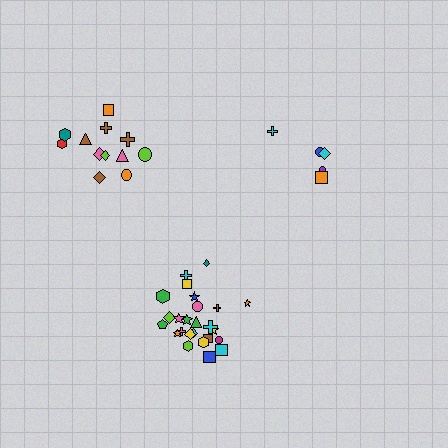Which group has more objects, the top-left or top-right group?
The top-left group.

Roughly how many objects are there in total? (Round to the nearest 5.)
Roughly 40 objects in total.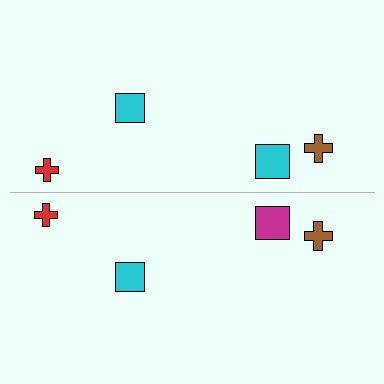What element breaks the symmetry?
The magenta square on the bottom side breaks the symmetry — its mirror counterpart is cyan.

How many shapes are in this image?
There are 8 shapes in this image.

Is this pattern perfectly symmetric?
No, the pattern is not perfectly symmetric. The magenta square on the bottom side breaks the symmetry — its mirror counterpart is cyan.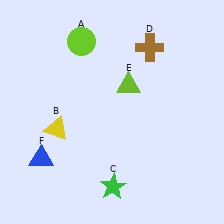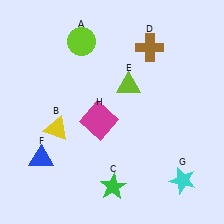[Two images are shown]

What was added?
A cyan star (G), a magenta square (H) were added in Image 2.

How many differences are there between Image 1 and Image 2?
There are 2 differences between the two images.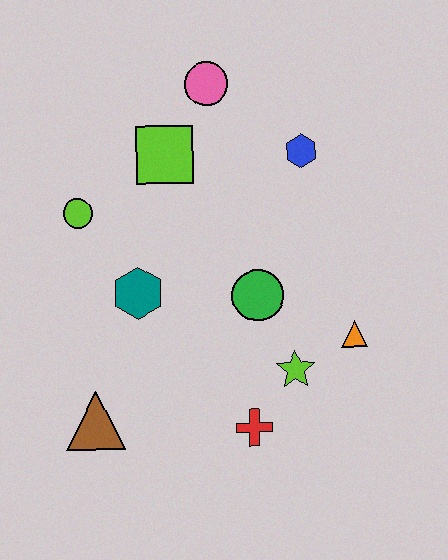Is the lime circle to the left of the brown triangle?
Yes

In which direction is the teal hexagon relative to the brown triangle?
The teal hexagon is above the brown triangle.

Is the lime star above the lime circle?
No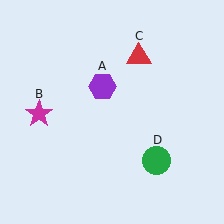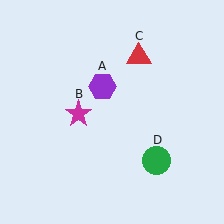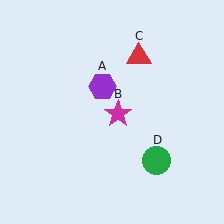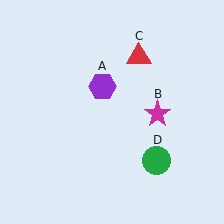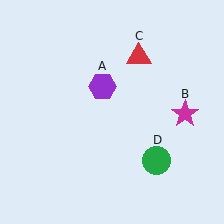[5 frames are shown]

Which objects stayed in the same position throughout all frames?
Purple hexagon (object A) and red triangle (object C) and green circle (object D) remained stationary.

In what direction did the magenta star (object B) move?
The magenta star (object B) moved right.